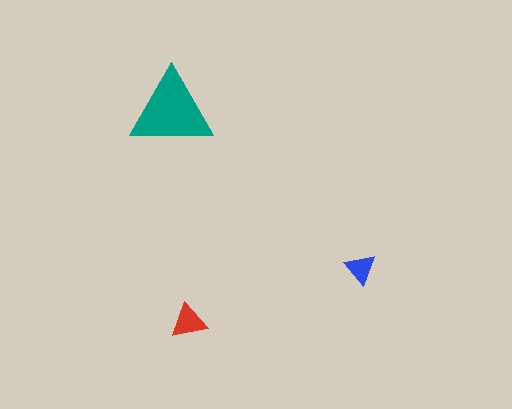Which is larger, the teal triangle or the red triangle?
The teal one.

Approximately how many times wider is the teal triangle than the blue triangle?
About 2.5 times wider.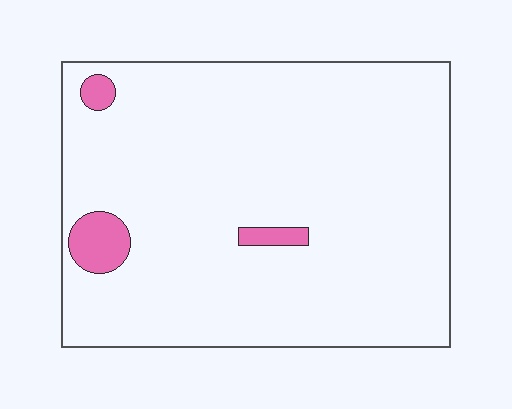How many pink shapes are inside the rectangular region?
3.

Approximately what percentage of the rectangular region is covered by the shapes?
Approximately 5%.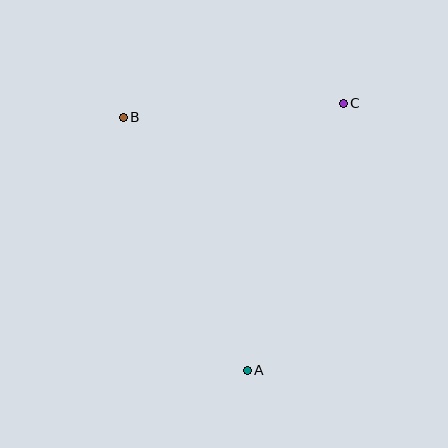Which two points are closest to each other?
Points B and C are closest to each other.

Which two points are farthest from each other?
Points A and C are farthest from each other.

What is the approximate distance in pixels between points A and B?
The distance between A and B is approximately 281 pixels.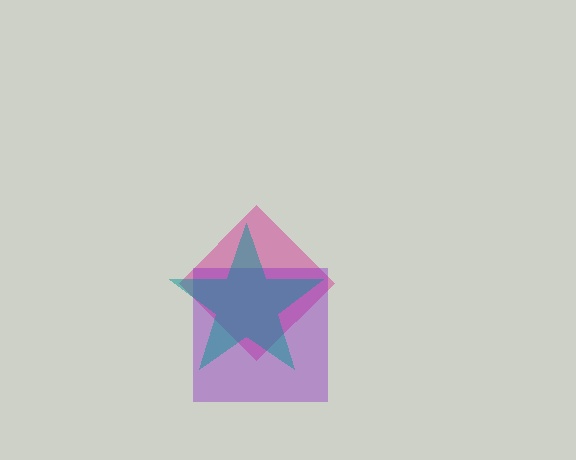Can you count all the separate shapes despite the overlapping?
Yes, there are 3 separate shapes.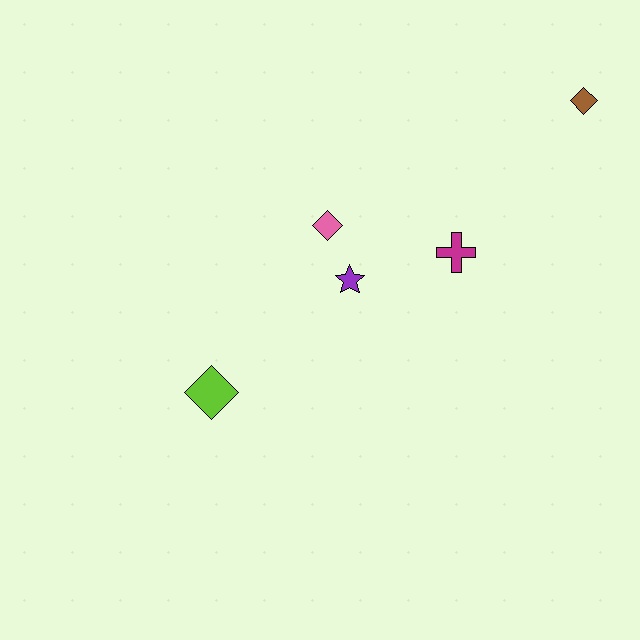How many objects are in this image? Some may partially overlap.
There are 5 objects.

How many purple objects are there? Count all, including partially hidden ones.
There is 1 purple object.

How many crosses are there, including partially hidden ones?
There is 1 cross.